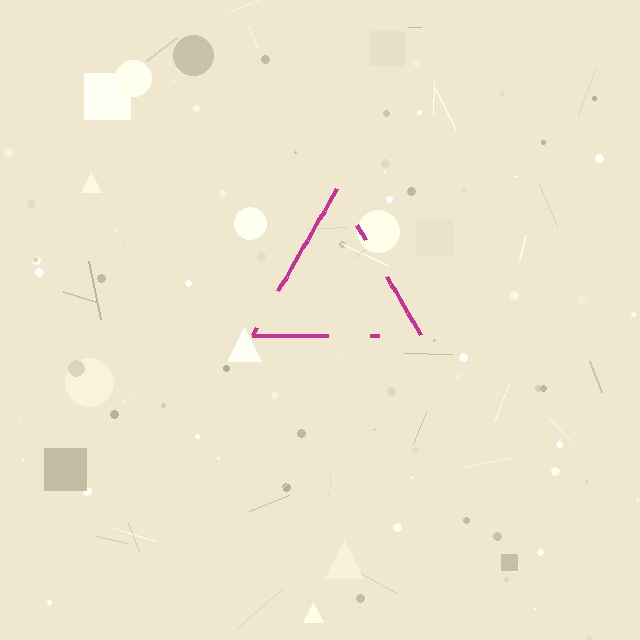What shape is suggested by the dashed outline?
The dashed outline suggests a triangle.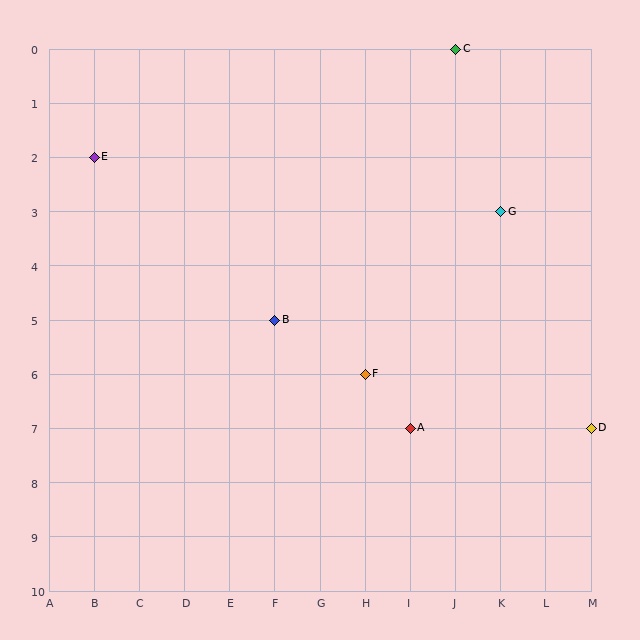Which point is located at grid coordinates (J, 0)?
Point C is at (J, 0).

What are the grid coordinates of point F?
Point F is at grid coordinates (H, 6).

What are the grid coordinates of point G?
Point G is at grid coordinates (K, 3).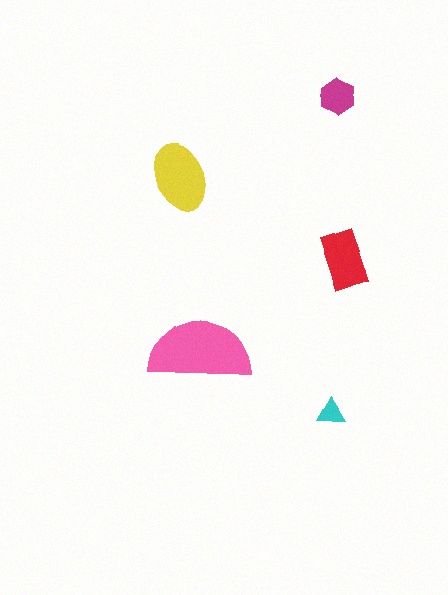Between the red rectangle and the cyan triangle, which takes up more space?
The red rectangle.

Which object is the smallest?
The cyan triangle.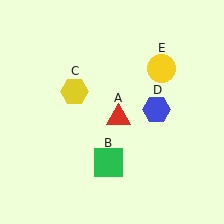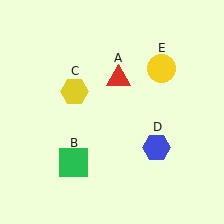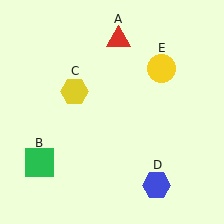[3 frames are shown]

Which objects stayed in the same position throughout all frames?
Yellow hexagon (object C) and yellow circle (object E) remained stationary.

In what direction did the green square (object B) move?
The green square (object B) moved left.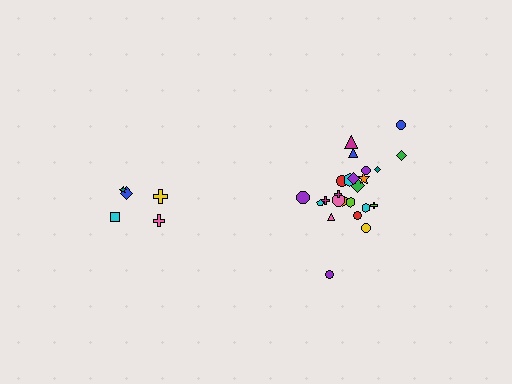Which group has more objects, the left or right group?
The right group.